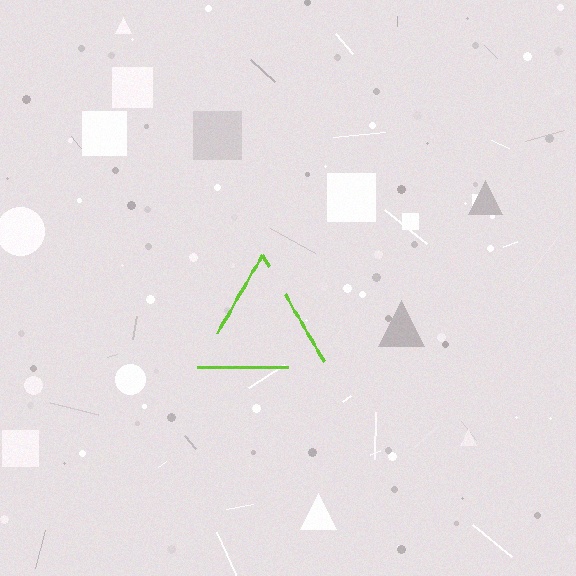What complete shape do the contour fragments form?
The contour fragments form a triangle.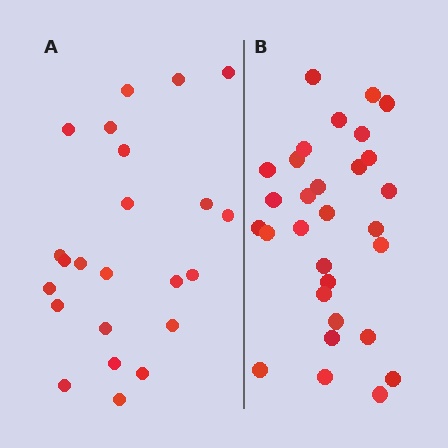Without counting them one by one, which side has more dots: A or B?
Region B (the right region) has more dots.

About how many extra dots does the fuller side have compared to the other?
Region B has roughly 8 or so more dots than region A.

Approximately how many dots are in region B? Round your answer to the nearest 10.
About 30 dots.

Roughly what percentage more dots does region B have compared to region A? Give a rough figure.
About 30% more.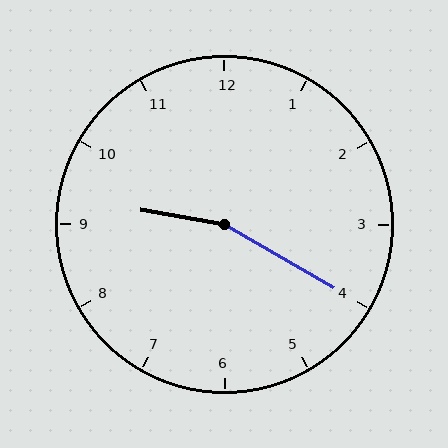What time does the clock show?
9:20.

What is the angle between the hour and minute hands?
Approximately 160 degrees.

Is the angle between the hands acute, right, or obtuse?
It is obtuse.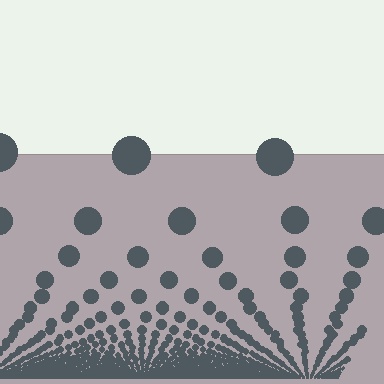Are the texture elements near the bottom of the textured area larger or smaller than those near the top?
Smaller. The gradient is inverted — elements near the bottom are smaller and denser.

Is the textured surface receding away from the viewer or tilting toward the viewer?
The surface appears to tilt toward the viewer. Texture elements get larger and sparser toward the top.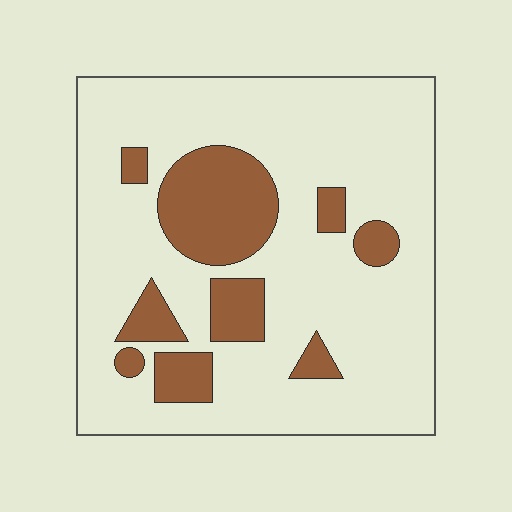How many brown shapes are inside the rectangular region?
9.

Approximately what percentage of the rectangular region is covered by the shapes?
Approximately 20%.